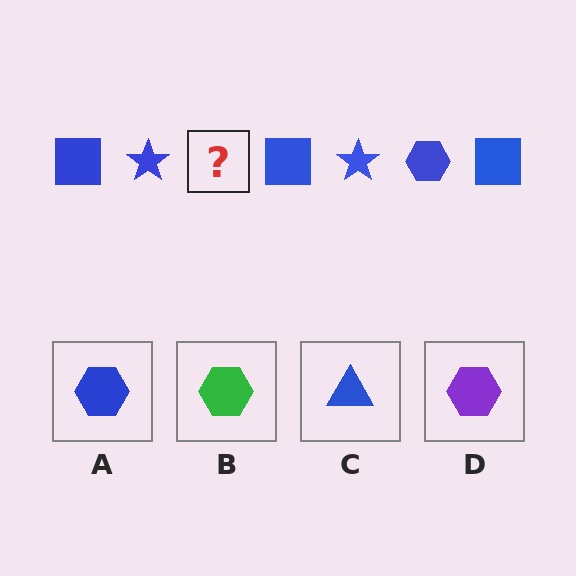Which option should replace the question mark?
Option A.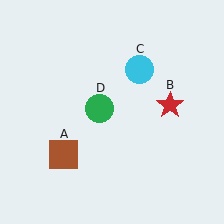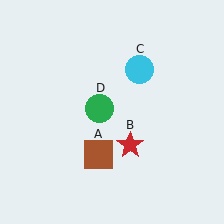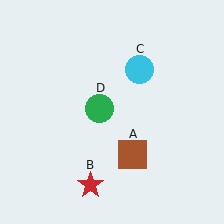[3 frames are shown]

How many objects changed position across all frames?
2 objects changed position: brown square (object A), red star (object B).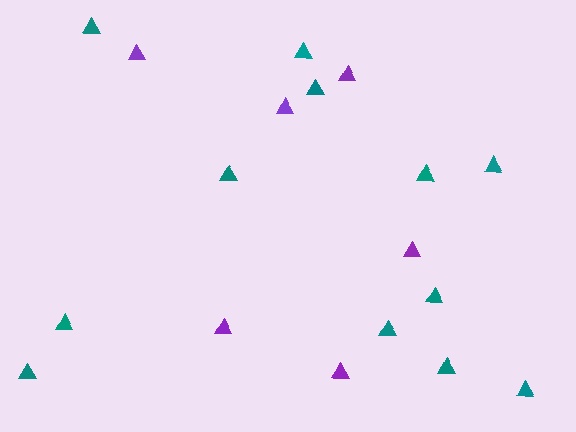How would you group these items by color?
There are 2 groups: one group of teal triangles (12) and one group of purple triangles (6).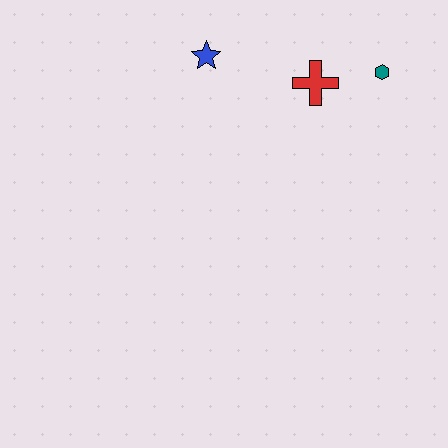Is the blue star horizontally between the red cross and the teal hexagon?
No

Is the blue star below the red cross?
No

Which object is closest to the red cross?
The teal hexagon is closest to the red cross.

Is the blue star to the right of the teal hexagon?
No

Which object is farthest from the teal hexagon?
The blue star is farthest from the teal hexagon.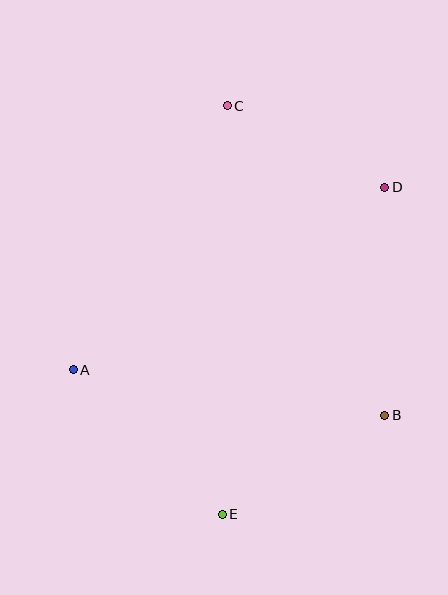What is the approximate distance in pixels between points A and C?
The distance between A and C is approximately 306 pixels.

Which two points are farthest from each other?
Points C and E are farthest from each other.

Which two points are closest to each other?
Points C and D are closest to each other.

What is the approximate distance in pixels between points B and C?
The distance between B and C is approximately 347 pixels.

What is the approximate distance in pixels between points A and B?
The distance between A and B is approximately 315 pixels.